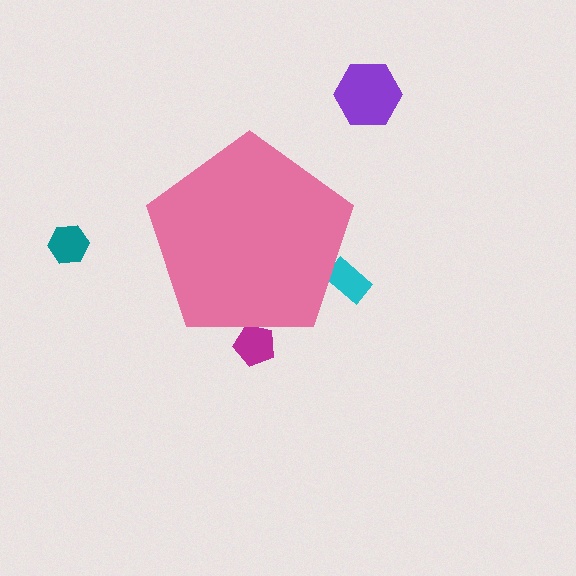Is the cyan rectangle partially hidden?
Yes, the cyan rectangle is partially hidden behind the pink pentagon.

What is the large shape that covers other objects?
A pink pentagon.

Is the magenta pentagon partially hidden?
Yes, the magenta pentagon is partially hidden behind the pink pentagon.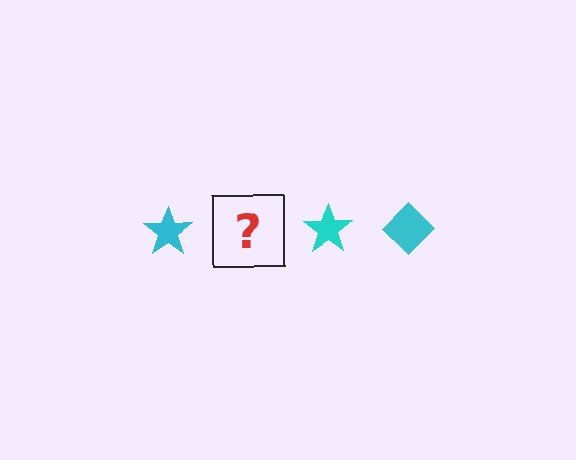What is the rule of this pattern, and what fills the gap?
The rule is that the pattern cycles through star, diamond shapes in cyan. The gap should be filled with a cyan diamond.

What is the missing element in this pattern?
The missing element is a cyan diamond.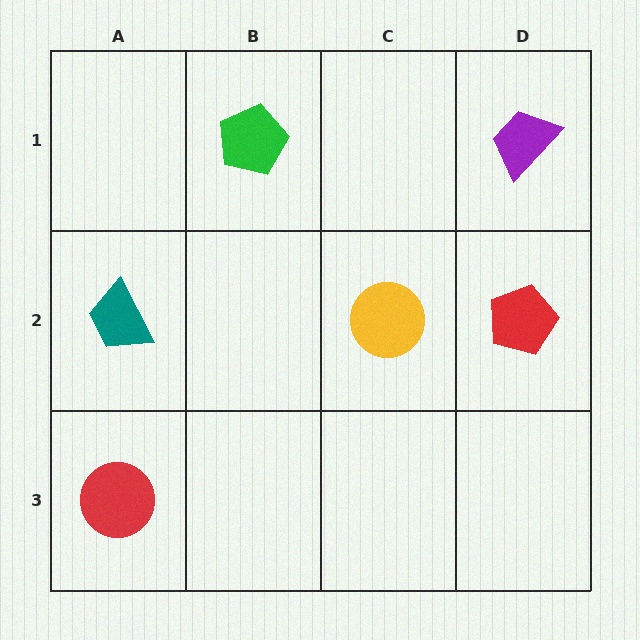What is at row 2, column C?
A yellow circle.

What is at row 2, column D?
A red pentagon.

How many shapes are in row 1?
2 shapes.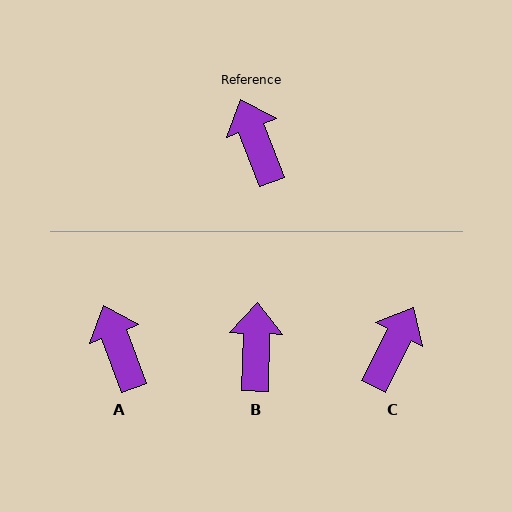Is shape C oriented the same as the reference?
No, it is off by about 48 degrees.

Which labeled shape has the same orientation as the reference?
A.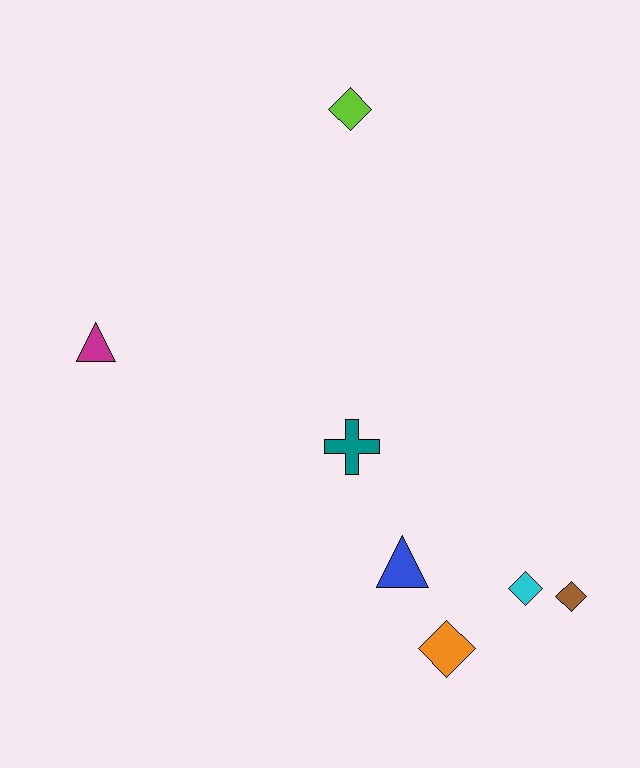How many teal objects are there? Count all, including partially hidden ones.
There is 1 teal object.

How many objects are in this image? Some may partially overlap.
There are 7 objects.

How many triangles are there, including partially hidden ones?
There are 2 triangles.